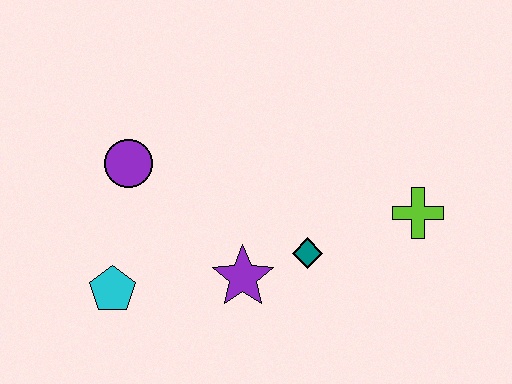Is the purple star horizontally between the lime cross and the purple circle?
Yes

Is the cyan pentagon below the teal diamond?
Yes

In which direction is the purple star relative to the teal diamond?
The purple star is to the left of the teal diamond.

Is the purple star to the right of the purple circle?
Yes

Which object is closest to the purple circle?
The cyan pentagon is closest to the purple circle.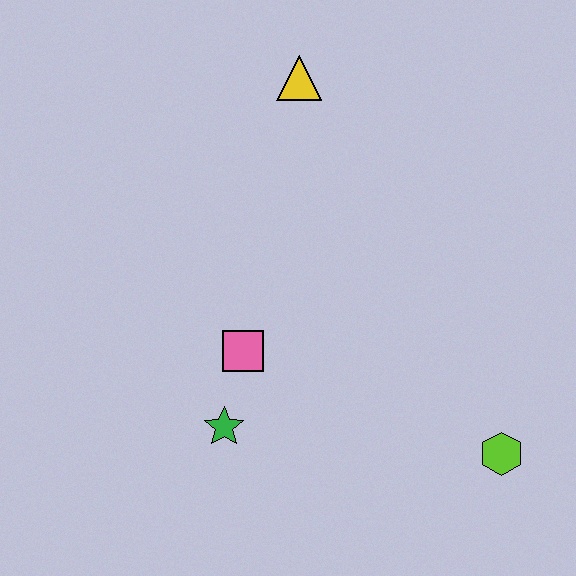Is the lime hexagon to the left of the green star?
No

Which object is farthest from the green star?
The yellow triangle is farthest from the green star.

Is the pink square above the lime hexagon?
Yes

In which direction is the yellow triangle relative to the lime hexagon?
The yellow triangle is above the lime hexagon.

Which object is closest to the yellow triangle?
The pink square is closest to the yellow triangle.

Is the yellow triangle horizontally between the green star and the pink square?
No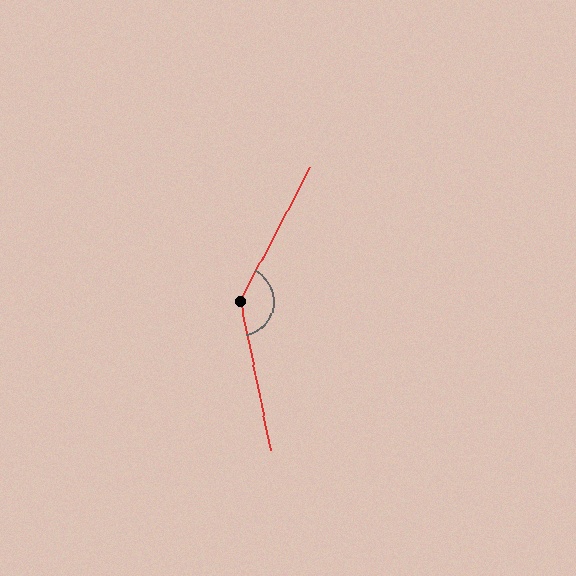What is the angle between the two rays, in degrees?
Approximately 140 degrees.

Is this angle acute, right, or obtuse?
It is obtuse.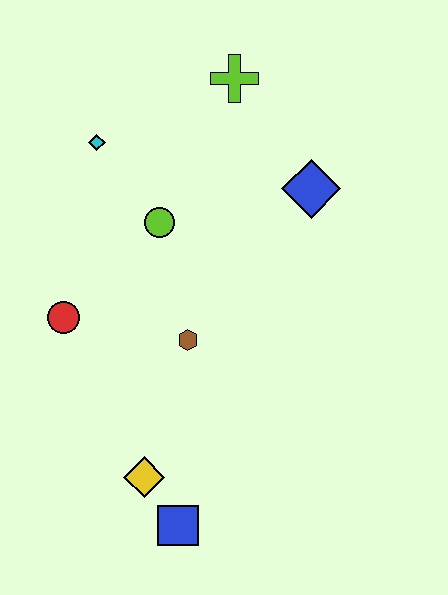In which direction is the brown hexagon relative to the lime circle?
The brown hexagon is below the lime circle.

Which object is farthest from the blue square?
The lime cross is farthest from the blue square.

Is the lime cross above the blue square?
Yes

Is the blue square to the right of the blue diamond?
No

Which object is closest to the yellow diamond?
The blue square is closest to the yellow diamond.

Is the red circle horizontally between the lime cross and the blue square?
No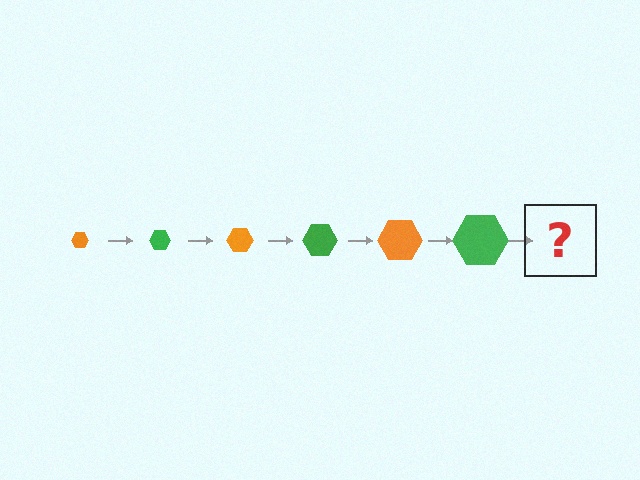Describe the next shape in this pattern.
It should be an orange hexagon, larger than the previous one.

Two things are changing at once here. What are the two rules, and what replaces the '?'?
The two rules are that the hexagon grows larger each step and the color cycles through orange and green. The '?' should be an orange hexagon, larger than the previous one.